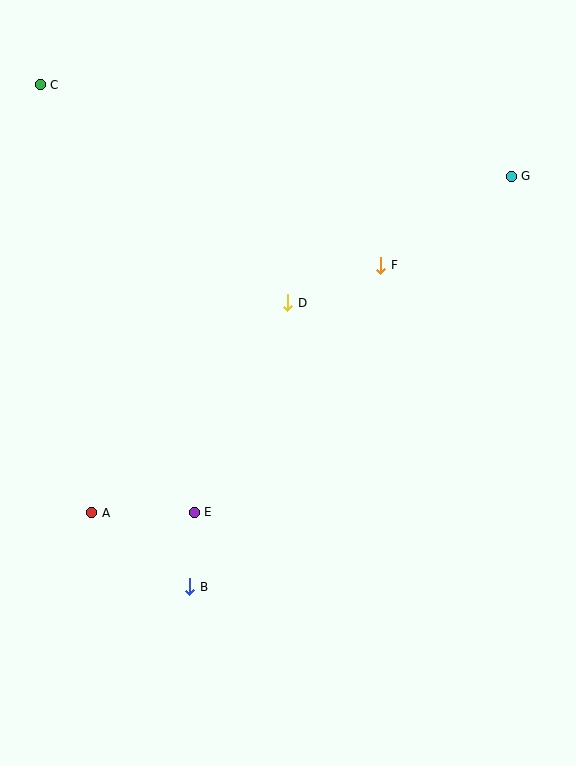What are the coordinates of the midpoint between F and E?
The midpoint between F and E is at (288, 389).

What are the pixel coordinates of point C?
Point C is at (40, 85).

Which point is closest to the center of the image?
Point D at (288, 303) is closest to the center.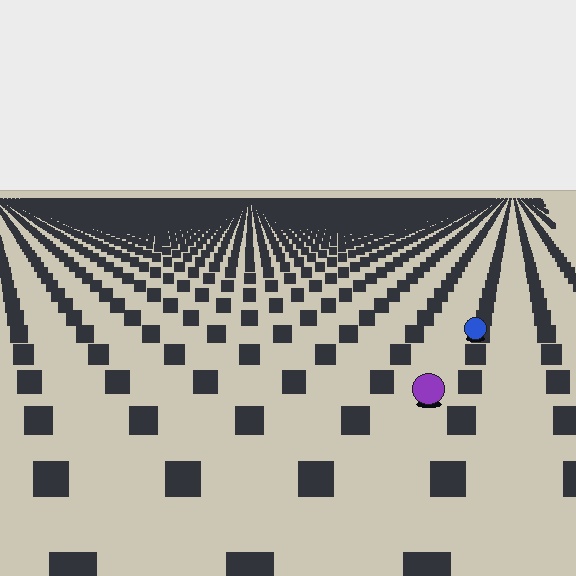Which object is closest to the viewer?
The purple circle is closest. The texture marks near it are larger and more spread out.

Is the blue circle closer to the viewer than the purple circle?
No. The purple circle is closer — you can tell from the texture gradient: the ground texture is coarser near it.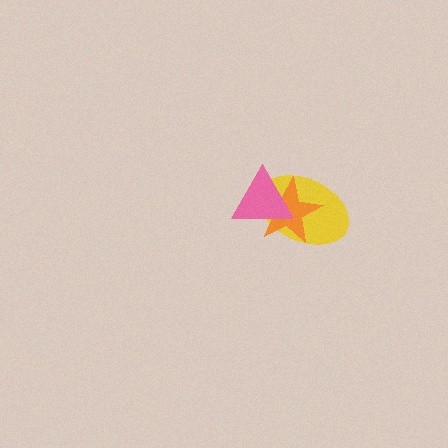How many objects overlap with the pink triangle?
2 objects overlap with the pink triangle.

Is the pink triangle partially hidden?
No, no other shape covers it.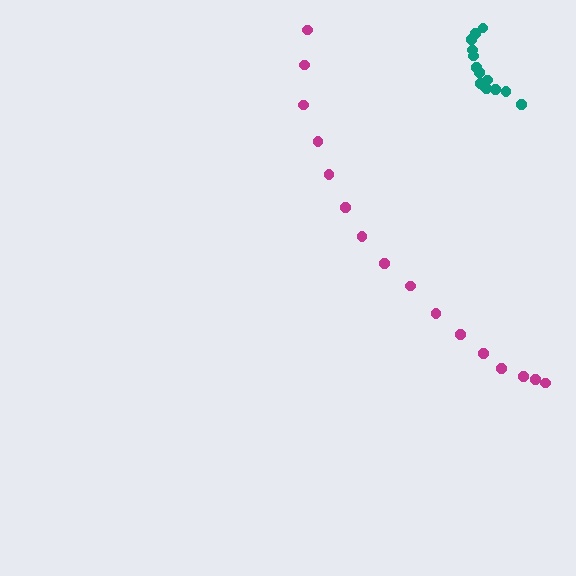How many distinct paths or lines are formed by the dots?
There are 2 distinct paths.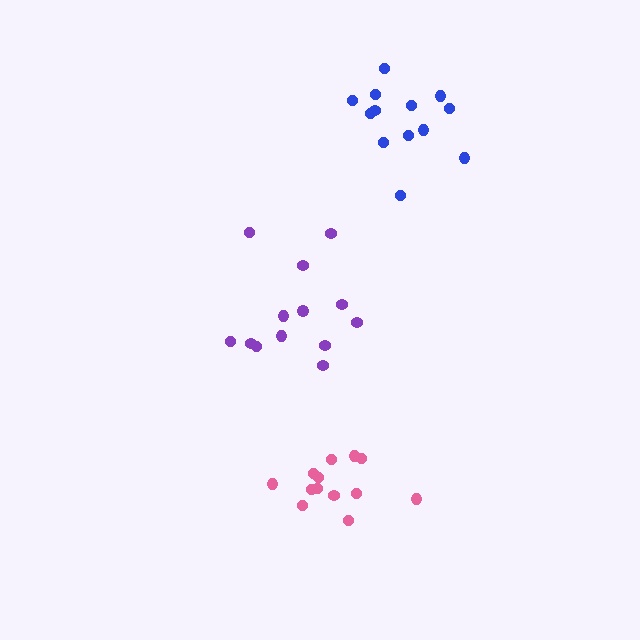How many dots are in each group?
Group 1: 13 dots, Group 2: 13 dots, Group 3: 13 dots (39 total).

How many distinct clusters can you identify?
There are 3 distinct clusters.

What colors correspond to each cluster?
The clusters are colored: blue, purple, pink.